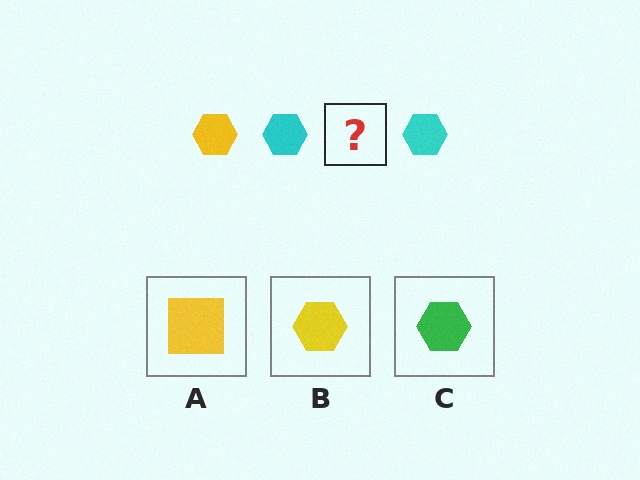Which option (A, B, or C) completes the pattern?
B.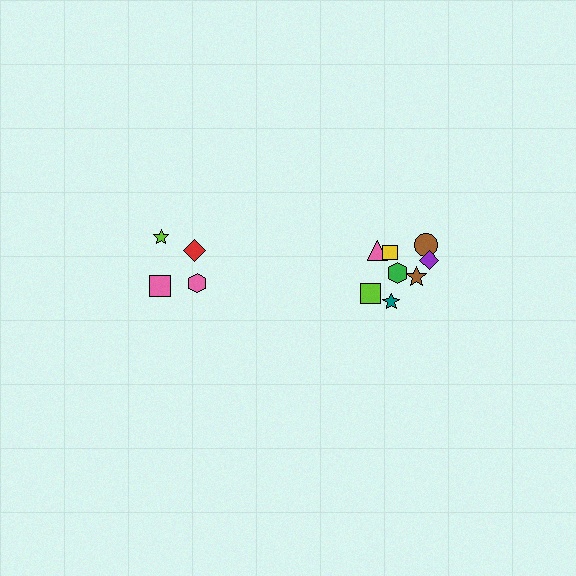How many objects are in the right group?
There are 8 objects.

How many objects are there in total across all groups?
There are 12 objects.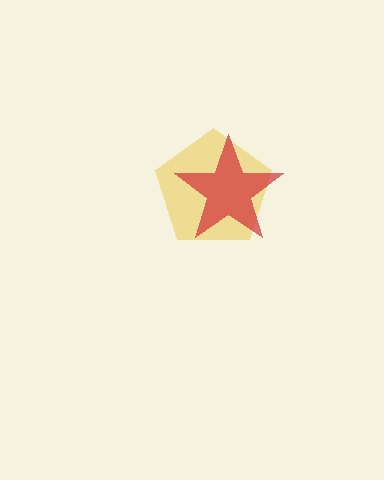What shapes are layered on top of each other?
The layered shapes are: a yellow pentagon, a red star.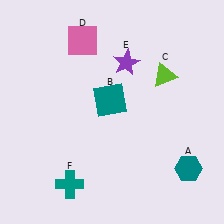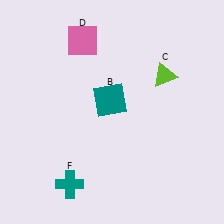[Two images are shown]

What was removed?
The purple star (E), the teal hexagon (A) were removed in Image 2.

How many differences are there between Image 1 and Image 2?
There are 2 differences between the two images.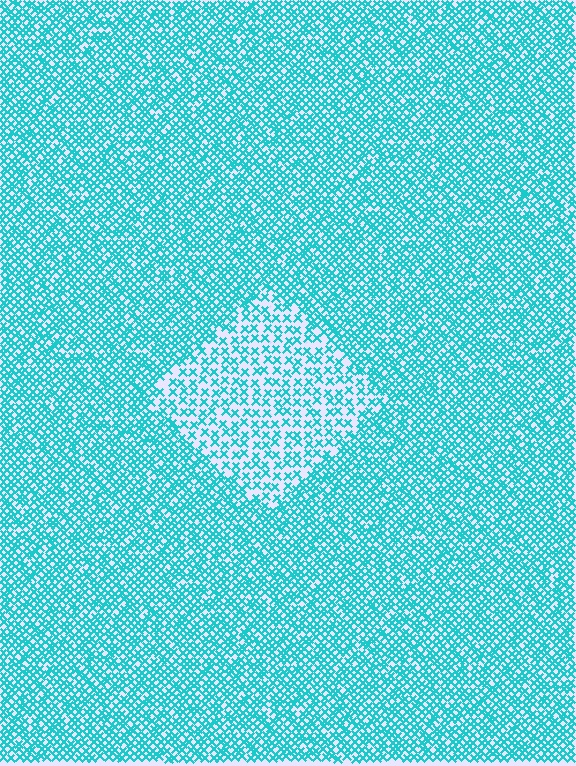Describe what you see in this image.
The image contains small cyan elements arranged at two different densities. A diamond-shaped region is visible where the elements are less densely packed than the surrounding area.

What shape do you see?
I see a diamond.